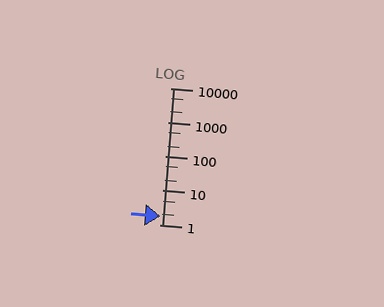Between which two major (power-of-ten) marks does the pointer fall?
The pointer is between 1 and 10.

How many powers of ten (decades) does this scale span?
The scale spans 4 decades, from 1 to 10000.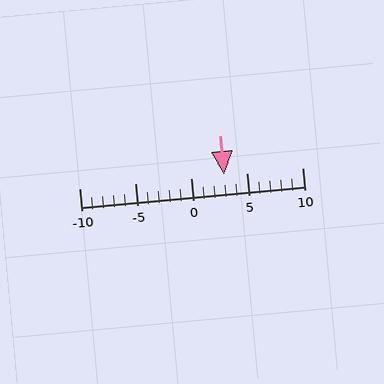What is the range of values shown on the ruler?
The ruler shows values from -10 to 10.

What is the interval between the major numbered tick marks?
The major tick marks are spaced 5 units apart.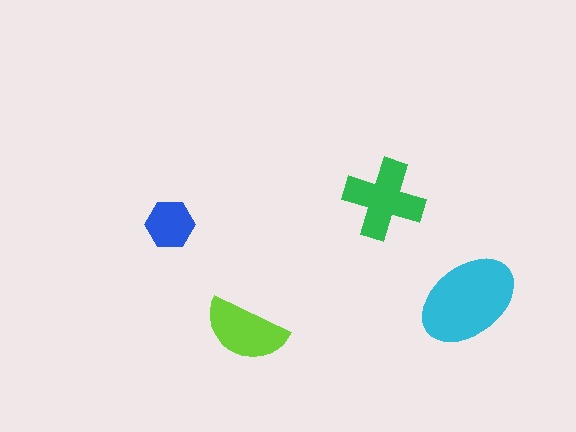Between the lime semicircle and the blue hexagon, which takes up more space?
The lime semicircle.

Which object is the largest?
The cyan ellipse.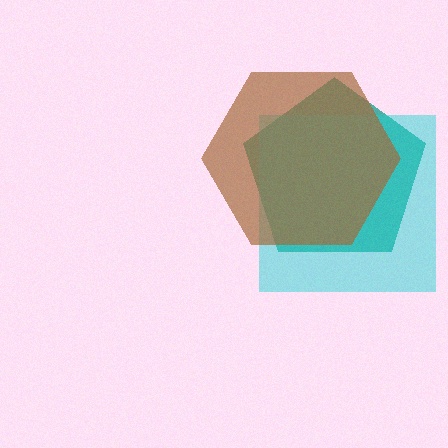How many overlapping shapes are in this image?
There are 3 overlapping shapes in the image.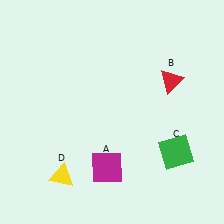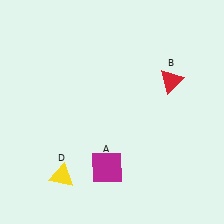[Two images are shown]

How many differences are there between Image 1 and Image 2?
There is 1 difference between the two images.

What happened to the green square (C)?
The green square (C) was removed in Image 2. It was in the bottom-right area of Image 1.